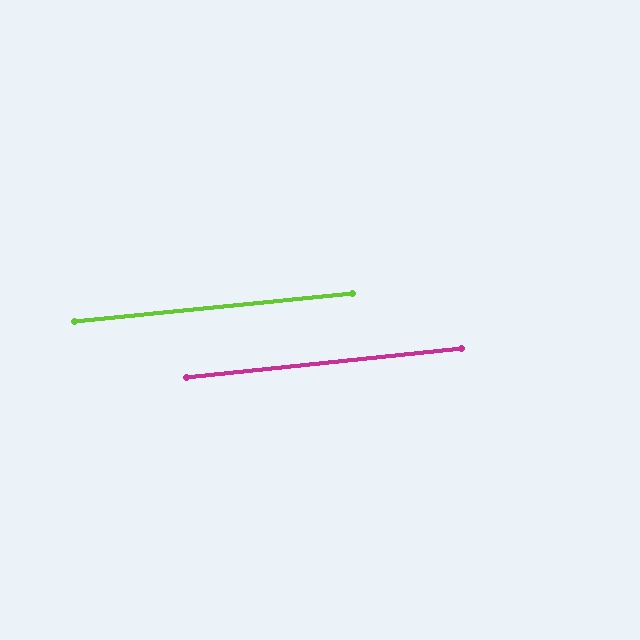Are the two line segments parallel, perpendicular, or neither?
Parallel — their directions differ by only 0.2°.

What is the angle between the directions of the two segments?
Approximately 0 degrees.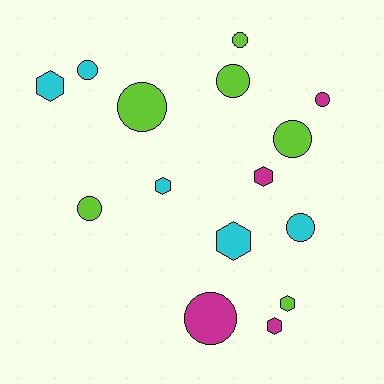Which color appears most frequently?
Lime, with 6 objects.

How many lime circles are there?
There are 5 lime circles.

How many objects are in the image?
There are 15 objects.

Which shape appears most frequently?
Circle, with 9 objects.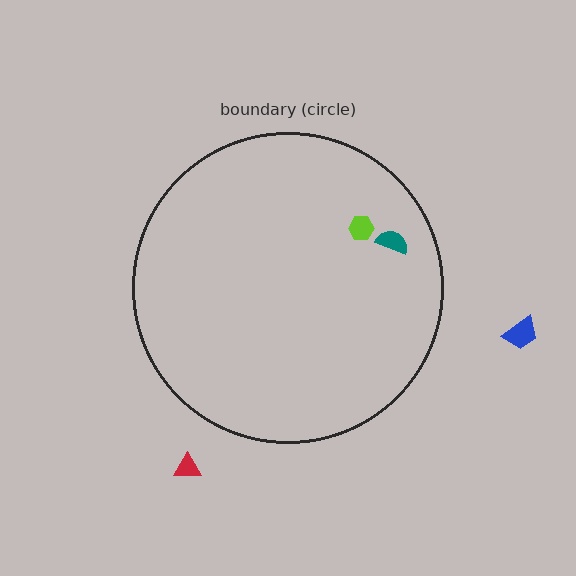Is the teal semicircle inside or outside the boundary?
Inside.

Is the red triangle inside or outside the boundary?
Outside.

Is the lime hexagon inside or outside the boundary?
Inside.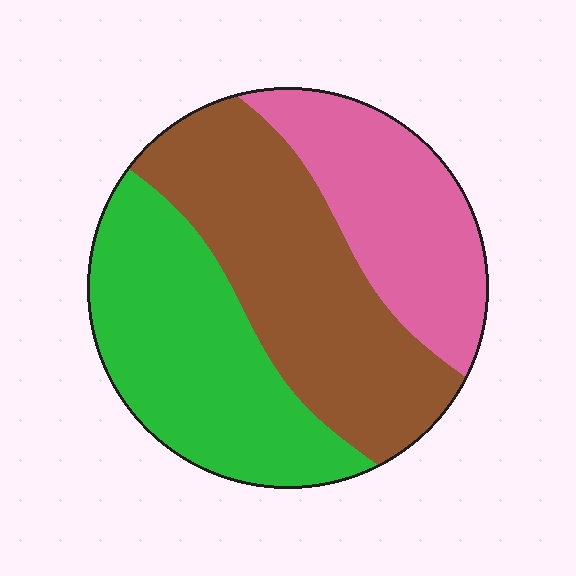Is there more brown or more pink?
Brown.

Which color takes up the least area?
Pink, at roughly 25%.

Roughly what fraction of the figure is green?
Green covers roughly 35% of the figure.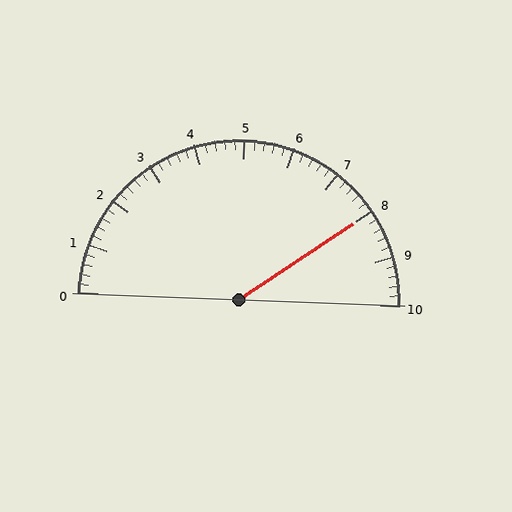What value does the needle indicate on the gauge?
The needle indicates approximately 8.0.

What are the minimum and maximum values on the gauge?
The gauge ranges from 0 to 10.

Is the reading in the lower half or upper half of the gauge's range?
The reading is in the upper half of the range (0 to 10).